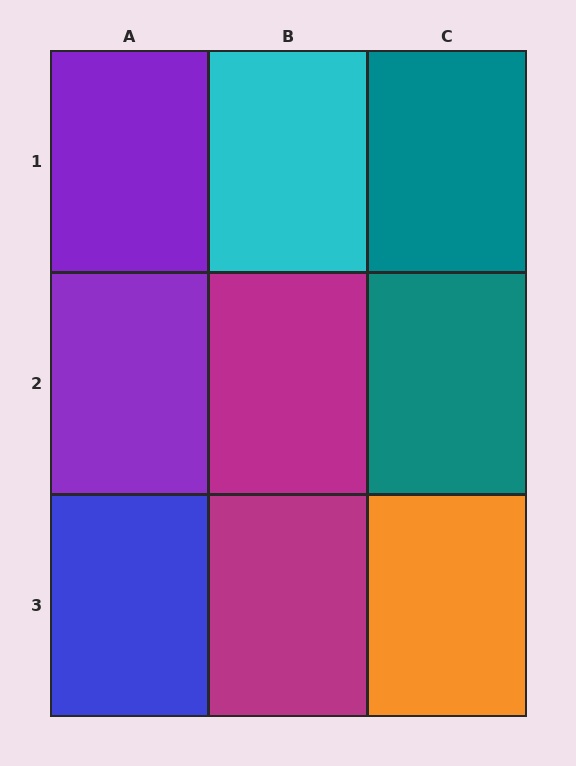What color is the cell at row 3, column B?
Magenta.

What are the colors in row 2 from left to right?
Purple, magenta, teal.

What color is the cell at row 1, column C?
Teal.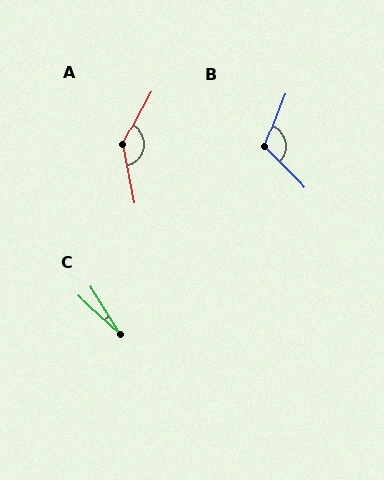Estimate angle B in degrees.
Approximately 113 degrees.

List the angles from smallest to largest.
C (16°), B (113°), A (141°).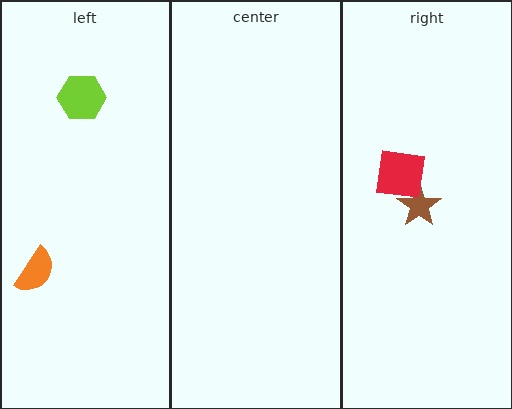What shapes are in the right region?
The brown star, the red square.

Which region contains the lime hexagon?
The left region.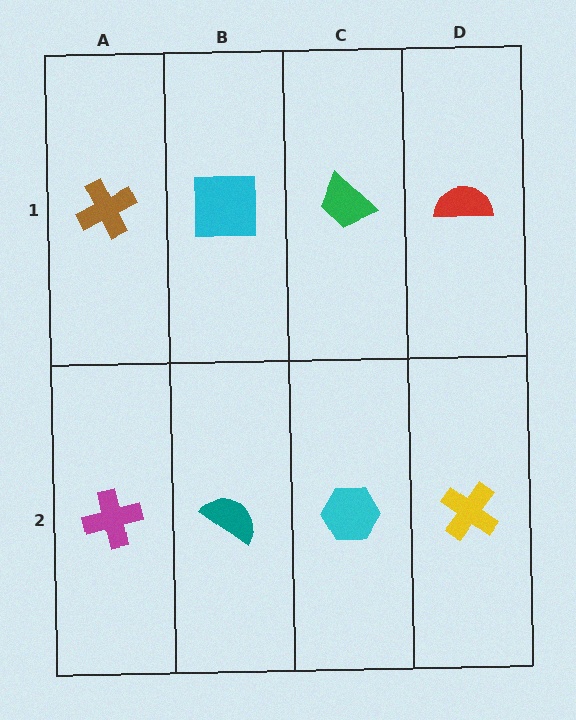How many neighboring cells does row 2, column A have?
2.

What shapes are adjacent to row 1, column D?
A yellow cross (row 2, column D), a green trapezoid (row 1, column C).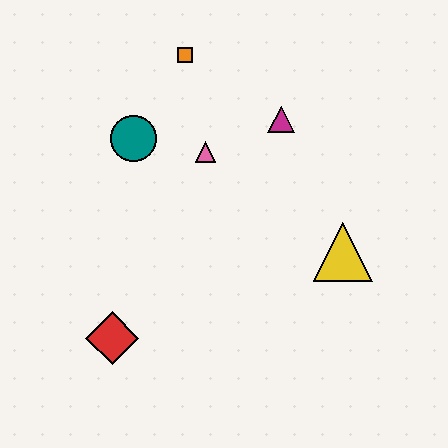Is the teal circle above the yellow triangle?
Yes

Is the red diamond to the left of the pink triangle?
Yes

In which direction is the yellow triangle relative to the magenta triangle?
The yellow triangle is below the magenta triangle.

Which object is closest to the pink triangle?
The teal circle is closest to the pink triangle.